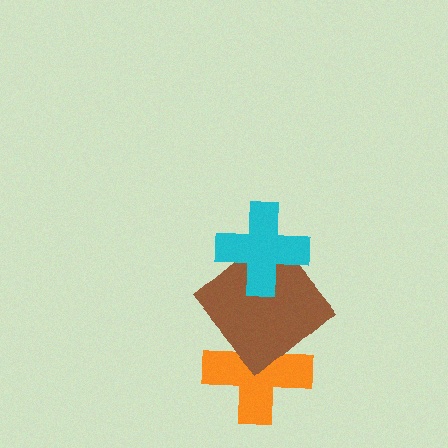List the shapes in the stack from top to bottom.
From top to bottom: the cyan cross, the brown diamond, the orange cross.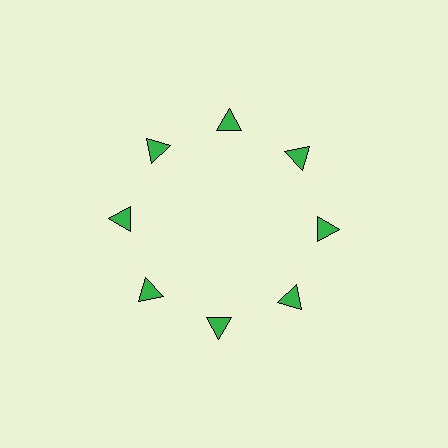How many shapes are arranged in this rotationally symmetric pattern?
There are 8 shapes, arranged in 8 groups of 1.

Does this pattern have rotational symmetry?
Yes, this pattern has 8-fold rotational symmetry. It looks the same after rotating 45 degrees around the center.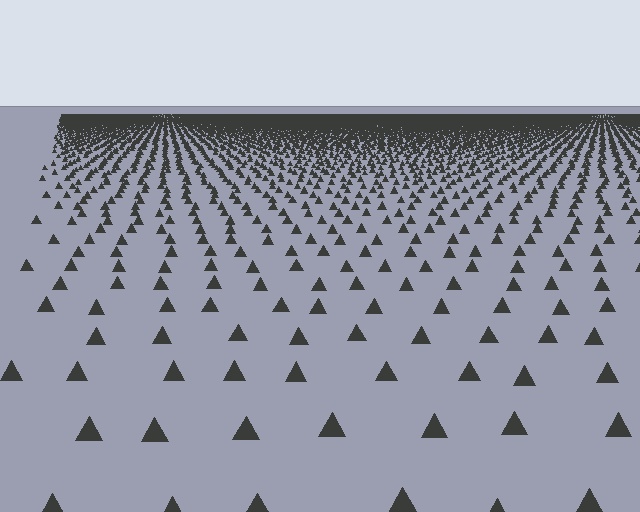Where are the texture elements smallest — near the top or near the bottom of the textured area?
Near the top.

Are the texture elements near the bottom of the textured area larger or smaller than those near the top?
Larger. Near the bottom, elements are closer to the viewer and appear at a bigger on-screen size.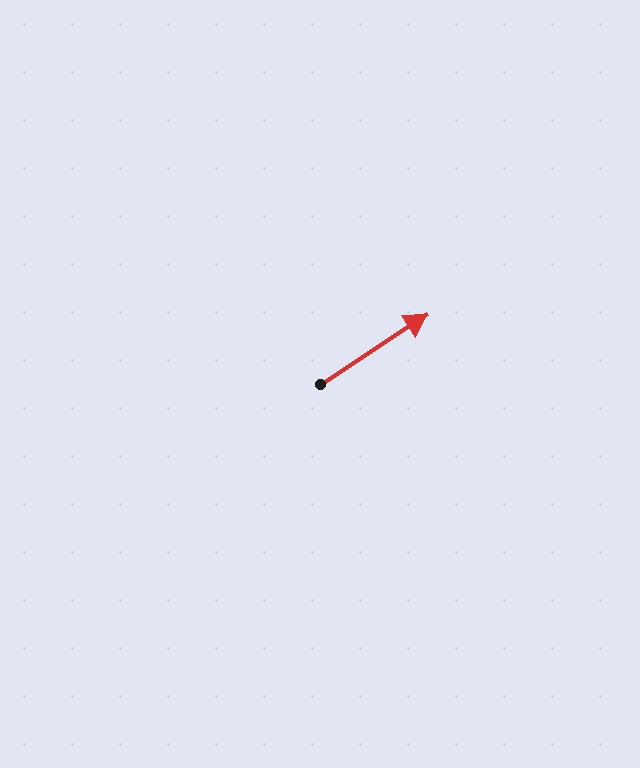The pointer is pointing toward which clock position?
Roughly 2 o'clock.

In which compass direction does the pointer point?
Northeast.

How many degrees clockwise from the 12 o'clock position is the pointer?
Approximately 57 degrees.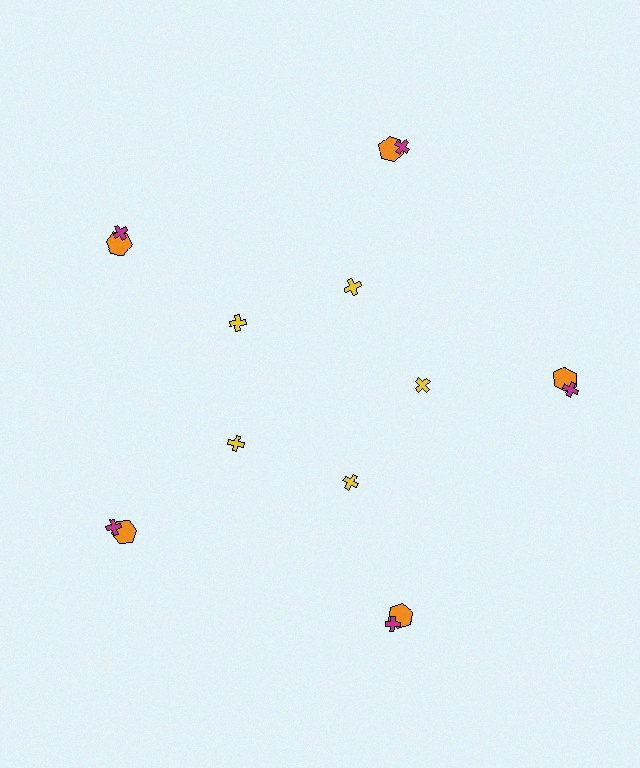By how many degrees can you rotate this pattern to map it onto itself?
The pattern maps onto itself every 72 degrees of rotation.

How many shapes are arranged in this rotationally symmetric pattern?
There are 15 shapes, arranged in 5 groups of 3.